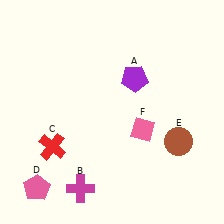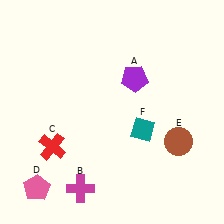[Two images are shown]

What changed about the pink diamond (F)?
In Image 1, F is pink. In Image 2, it changed to teal.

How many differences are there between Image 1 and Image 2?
There is 1 difference between the two images.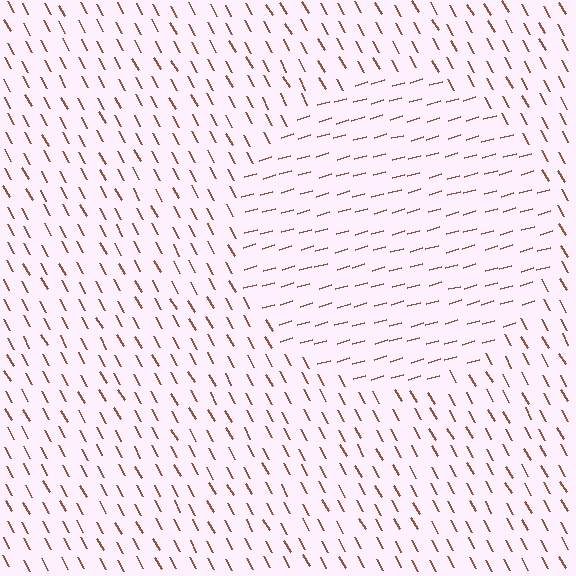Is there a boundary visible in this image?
Yes, there is a texture boundary formed by a change in line orientation.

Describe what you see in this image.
The image is filled with small brown line segments. A circle region in the image has lines oriented differently from the surrounding lines, creating a visible texture boundary.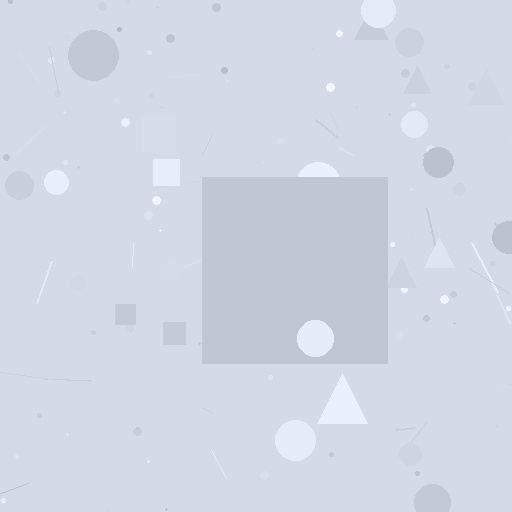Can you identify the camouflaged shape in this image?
The camouflaged shape is a square.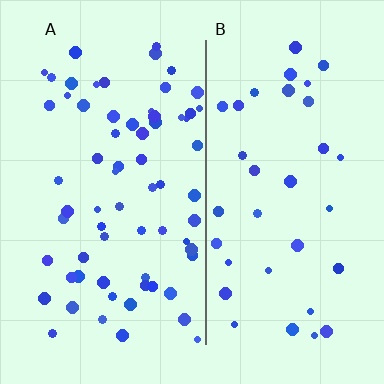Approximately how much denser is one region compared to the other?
Approximately 1.9× — region A over region B.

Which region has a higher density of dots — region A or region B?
A (the left).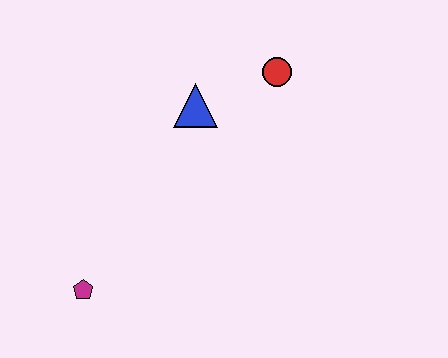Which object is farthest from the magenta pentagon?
The red circle is farthest from the magenta pentagon.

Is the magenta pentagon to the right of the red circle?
No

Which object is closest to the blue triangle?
The red circle is closest to the blue triangle.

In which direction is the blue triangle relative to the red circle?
The blue triangle is to the left of the red circle.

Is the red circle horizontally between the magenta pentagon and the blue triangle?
No